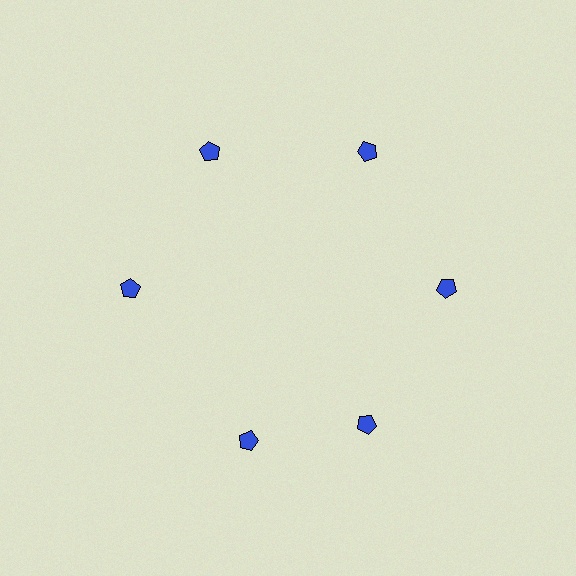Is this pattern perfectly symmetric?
No. The 6 blue pentagons are arranged in a ring, but one element near the 7 o'clock position is rotated out of alignment along the ring, breaking the 6-fold rotational symmetry.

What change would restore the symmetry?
The symmetry would be restored by rotating it back into even spacing with its neighbors so that all 6 pentagons sit at equal angles and equal distance from the center.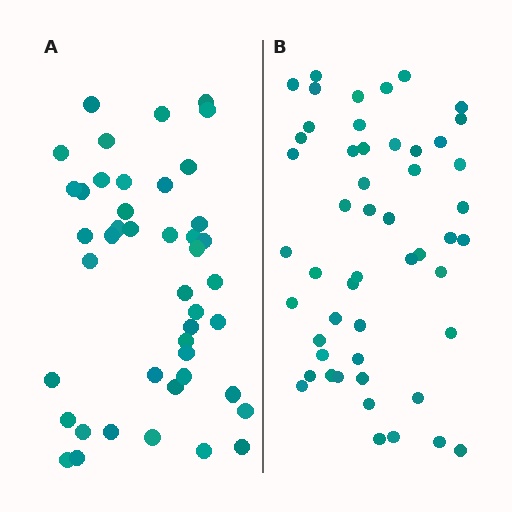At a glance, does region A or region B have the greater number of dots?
Region B (the right region) has more dots.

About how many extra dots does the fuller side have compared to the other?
Region B has roughly 8 or so more dots than region A.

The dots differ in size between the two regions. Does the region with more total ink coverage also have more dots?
No. Region A has more total ink coverage because its dots are larger, but region B actually contains more individual dots. Total area can be misleading — the number of items is what matters here.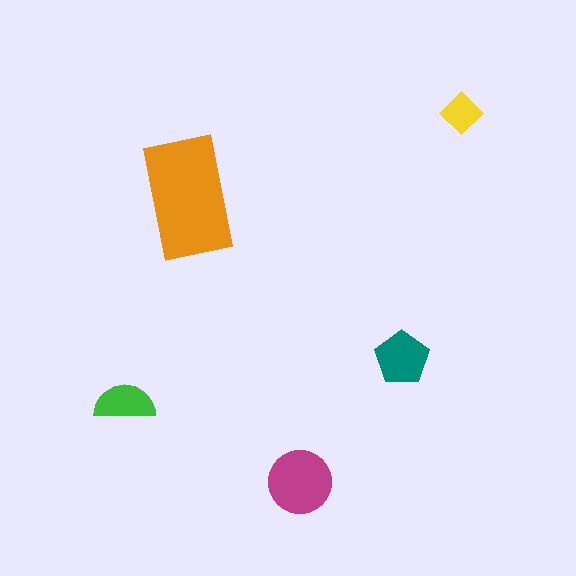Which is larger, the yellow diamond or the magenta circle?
The magenta circle.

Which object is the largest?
The orange rectangle.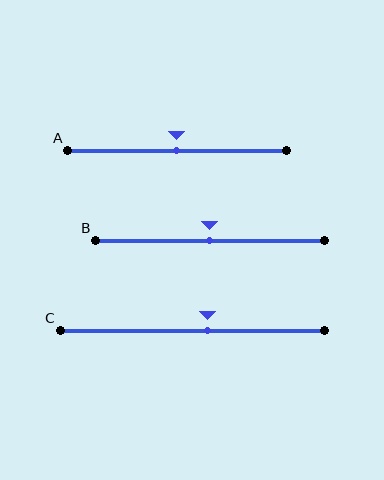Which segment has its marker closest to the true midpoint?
Segment A has its marker closest to the true midpoint.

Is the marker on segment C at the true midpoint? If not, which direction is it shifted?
No, the marker on segment C is shifted to the right by about 6% of the segment length.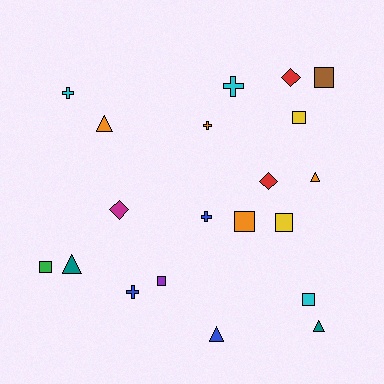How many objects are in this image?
There are 20 objects.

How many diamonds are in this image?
There are 3 diamonds.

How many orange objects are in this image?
There are 4 orange objects.